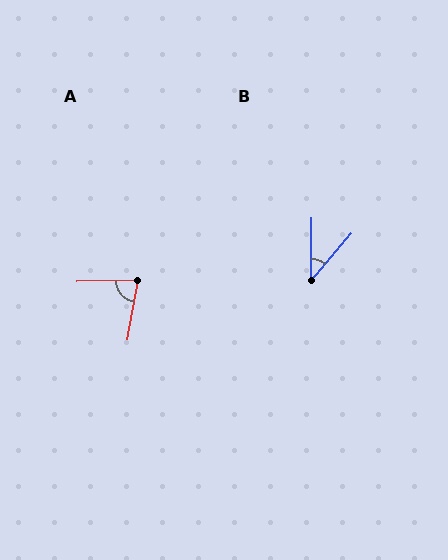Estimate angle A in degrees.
Approximately 78 degrees.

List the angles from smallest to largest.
B (40°), A (78°).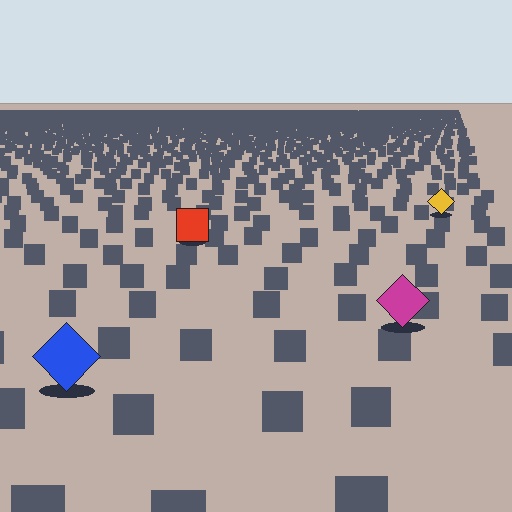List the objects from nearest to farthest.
From nearest to farthest: the blue diamond, the magenta diamond, the red square, the yellow diamond.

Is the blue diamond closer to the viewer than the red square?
Yes. The blue diamond is closer — you can tell from the texture gradient: the ground texture is coarser near it.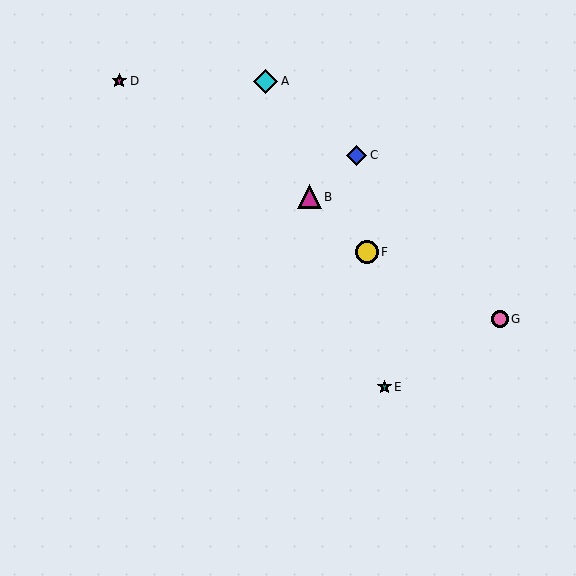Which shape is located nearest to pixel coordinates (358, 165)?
The blue diamond (labeled C) at (357, 155) is nearest to that location.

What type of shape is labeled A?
Shape A is a cyan diamond.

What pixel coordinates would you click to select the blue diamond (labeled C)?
Click at (357, 155) to select the blue diamond C.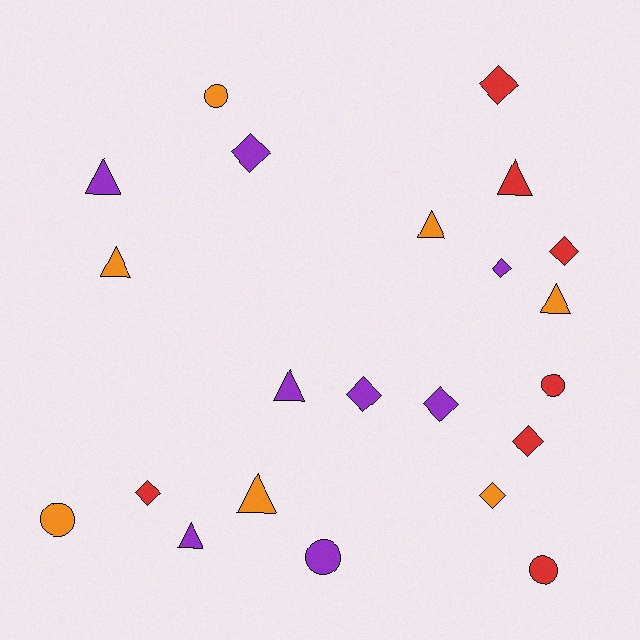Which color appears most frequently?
Purple, with 8 objects.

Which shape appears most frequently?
Diamond, with 9 objects.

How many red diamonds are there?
There are 4 red diamonds.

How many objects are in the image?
There are 22 objects.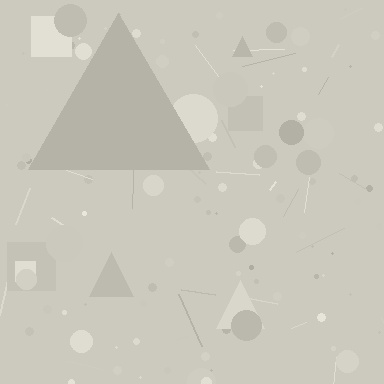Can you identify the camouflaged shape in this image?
The camouflaged shape is a triangle.